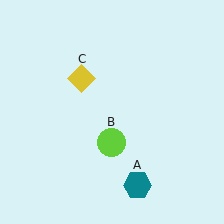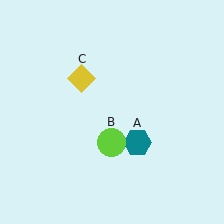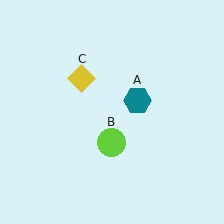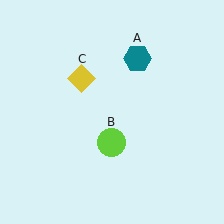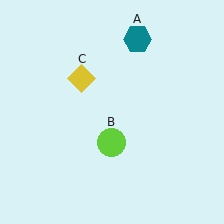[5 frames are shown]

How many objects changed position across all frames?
1 object changed position: teal hexagon (object A).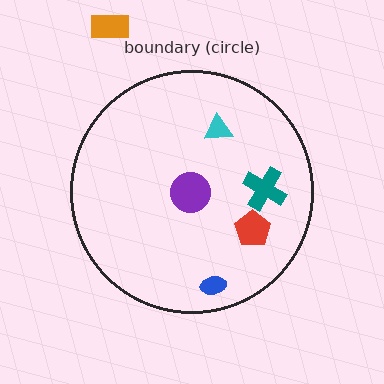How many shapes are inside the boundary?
5 inside, 1 outside.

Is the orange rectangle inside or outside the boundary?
Outside.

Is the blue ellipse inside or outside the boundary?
Inside.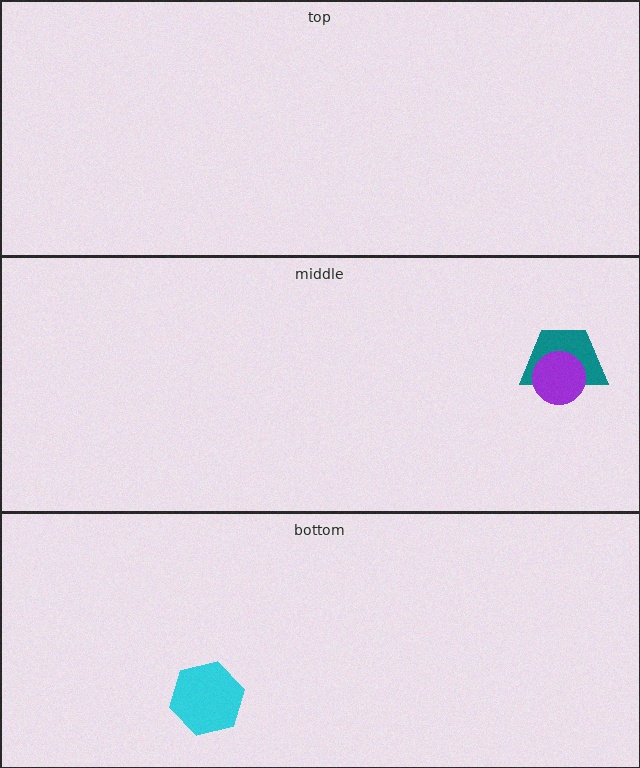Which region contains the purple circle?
The middle region.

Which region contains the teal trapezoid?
The middle region.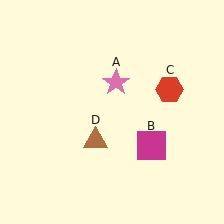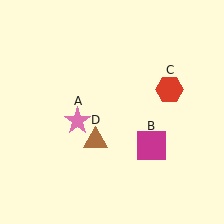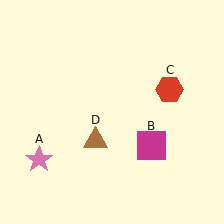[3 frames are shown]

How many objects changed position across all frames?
1 object changed position: pink star (object A).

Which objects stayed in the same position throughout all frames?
Magenta square (object B) and red hexagon (object C) and brown triangle (object D) remained stationary.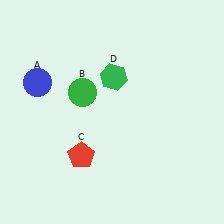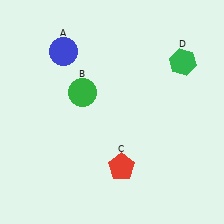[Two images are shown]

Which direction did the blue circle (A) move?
The blue circle (A) moved up.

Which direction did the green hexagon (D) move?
The green hexagon (D) moved right.